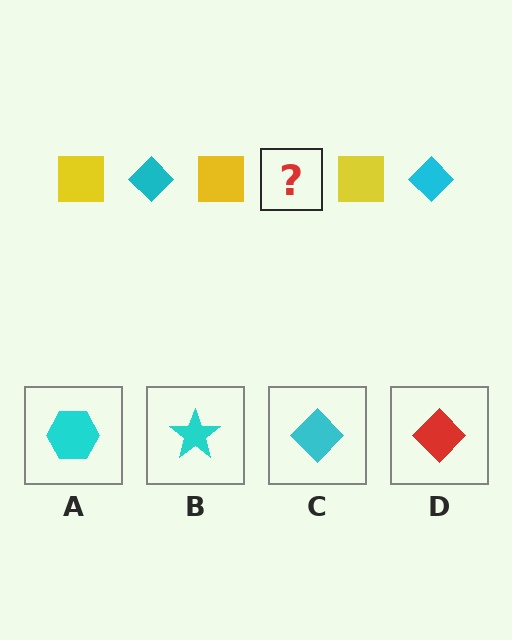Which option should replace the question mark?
Option C.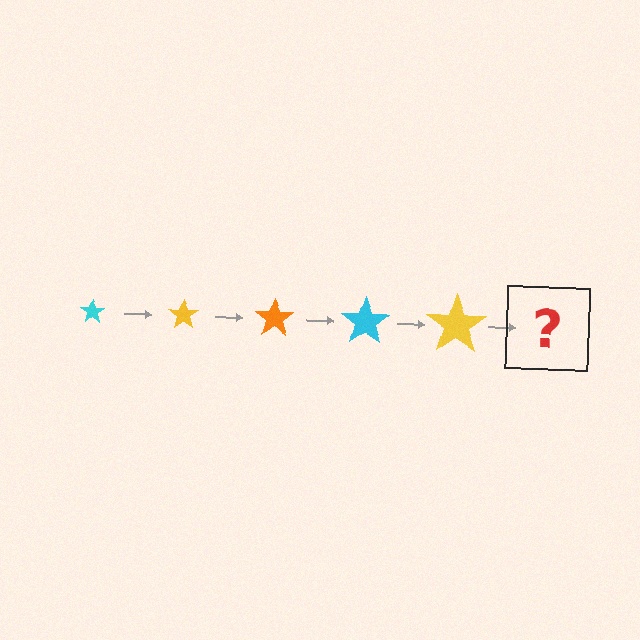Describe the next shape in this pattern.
It should be an orange star, larger than the previous one.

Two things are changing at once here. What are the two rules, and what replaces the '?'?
The two rules are that the star grows larger each step and the color cycles through cyan, yellow, and orange. The '?' should be an orange star, larger than the previous one.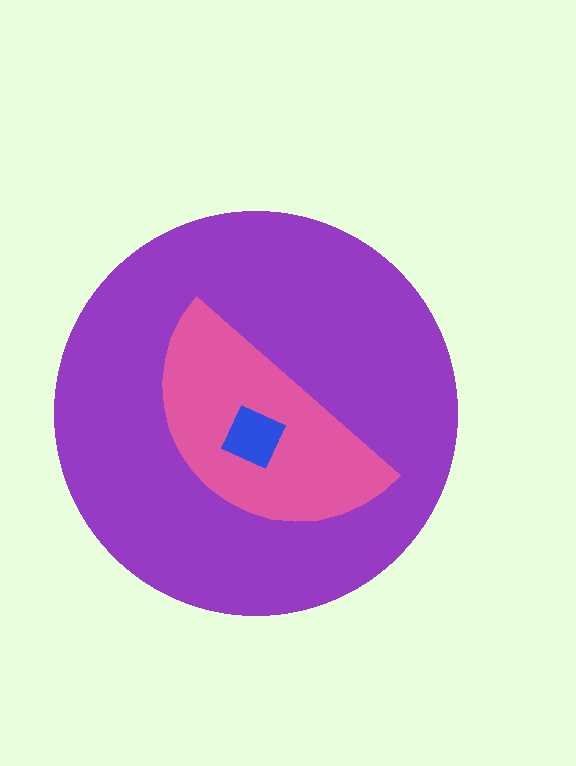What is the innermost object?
The blue diamond.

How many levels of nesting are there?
3.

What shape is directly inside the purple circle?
The pink semicircle.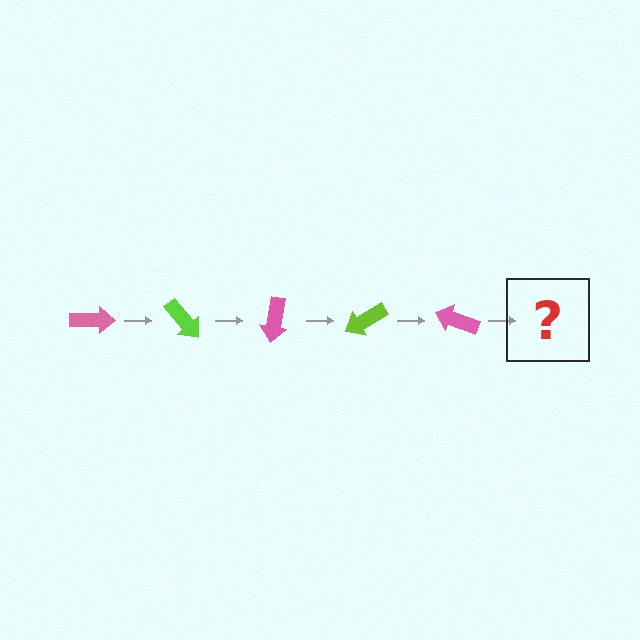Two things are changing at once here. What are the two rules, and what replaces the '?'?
The two rules are that it rotates 50 degrees each step and the color cycles through pink and lime. The '?' should be a lime arrow, rotated 250 degrees from the start.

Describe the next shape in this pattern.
It should be a lime arrow, rotated 250 degrees from the start.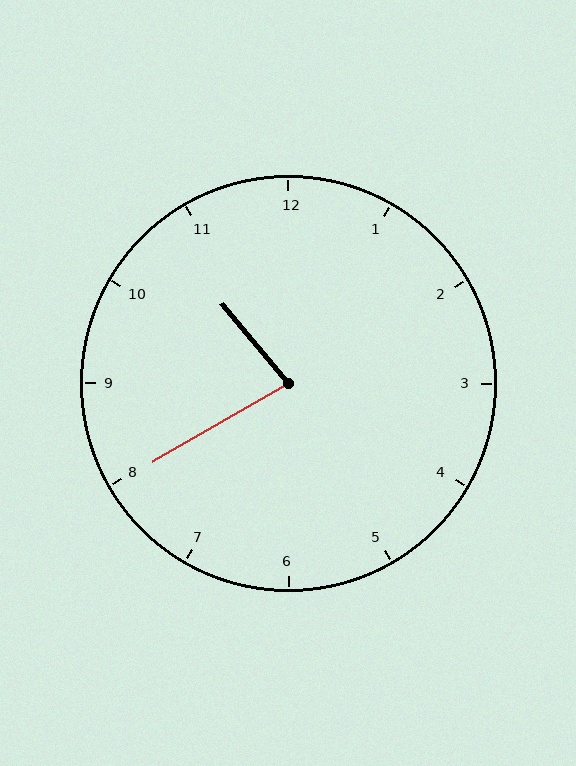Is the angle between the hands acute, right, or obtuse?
It is acute.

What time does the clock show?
10:40.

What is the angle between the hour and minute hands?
Approximately 80 degrees.